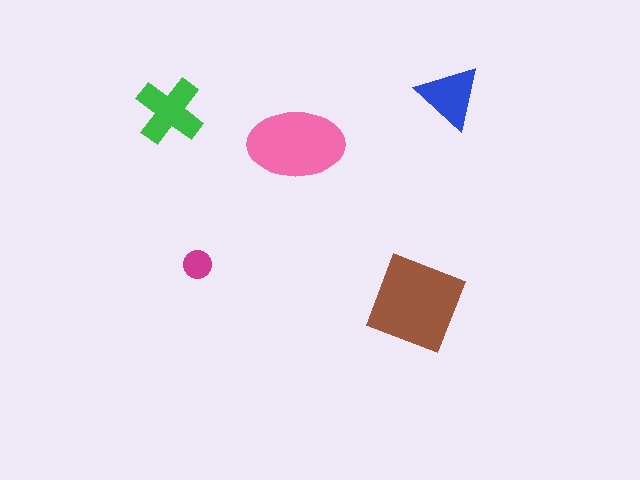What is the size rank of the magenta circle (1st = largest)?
5th.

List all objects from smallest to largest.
The magenta circle, the blue triangle, the green cross, the pink ellipse, the brown square.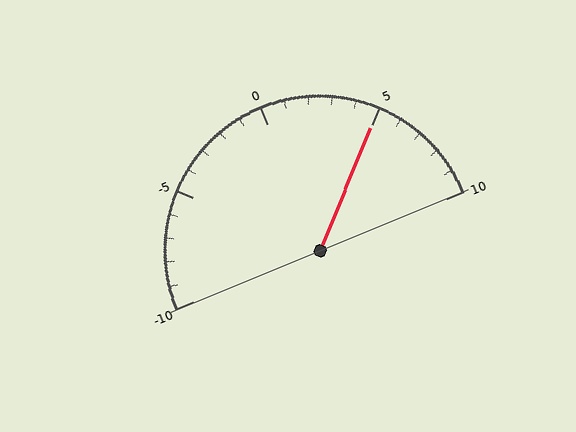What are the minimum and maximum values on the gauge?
The gauge ranges from -10 to 10.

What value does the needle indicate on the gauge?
The needle indicates approximately 5.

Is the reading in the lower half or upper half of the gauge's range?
The reading is in the upper half of the range (-10 to 10).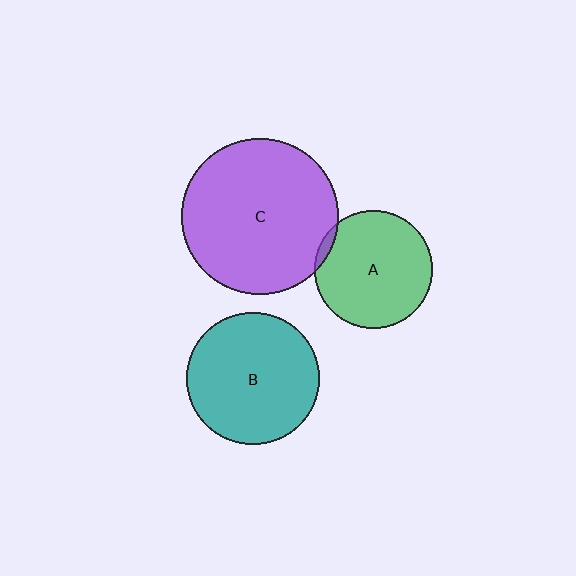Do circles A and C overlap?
Yes.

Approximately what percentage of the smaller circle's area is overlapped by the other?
Approximately 5%.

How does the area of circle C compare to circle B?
Approximately 1.4 times.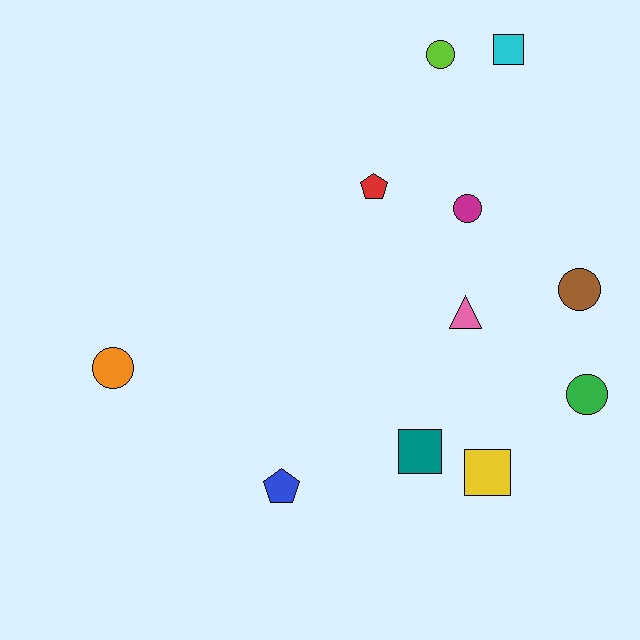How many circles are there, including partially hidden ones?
There are 5 circles.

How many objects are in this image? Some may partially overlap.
There are 11 objects.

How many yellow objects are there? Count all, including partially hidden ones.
There is 1 yellow object.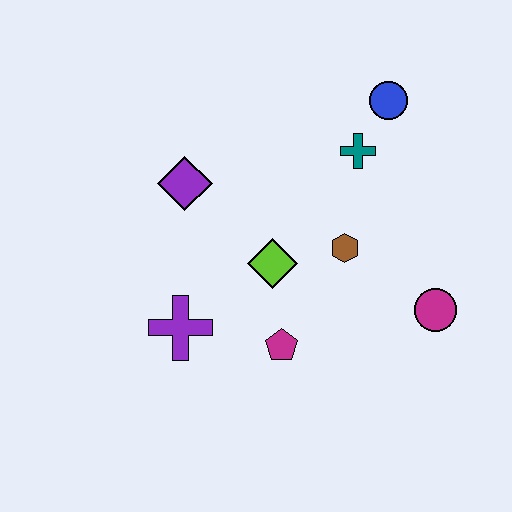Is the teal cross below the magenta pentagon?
No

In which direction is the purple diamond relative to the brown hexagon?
The purple diamond is to the left of the brown hexagon.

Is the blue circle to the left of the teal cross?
No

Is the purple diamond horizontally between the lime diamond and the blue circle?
No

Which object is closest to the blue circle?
The teal cross is closest to the blue circle.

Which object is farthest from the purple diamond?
The magenta circle is farthest from the purple diamond.